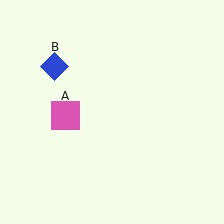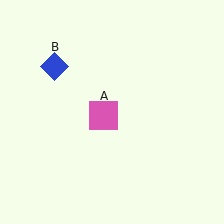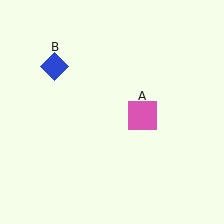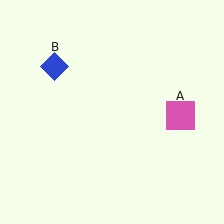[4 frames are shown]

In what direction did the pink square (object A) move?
The pink square (object A) moved right.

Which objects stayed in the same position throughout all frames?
Blue diamond (object B) remained stationary.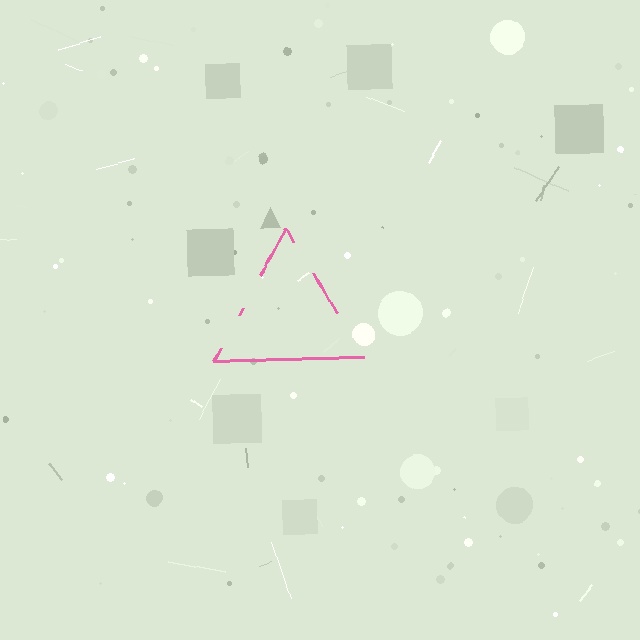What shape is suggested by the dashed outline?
The dashed outline suggests a triangle.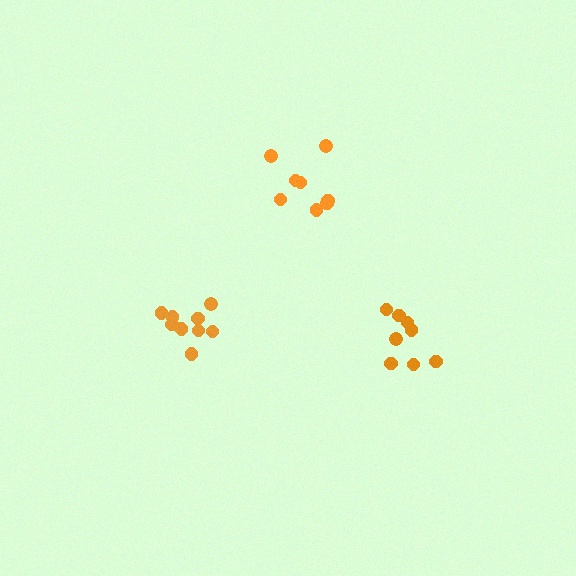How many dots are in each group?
Group 1: 8 dots, Group 2: 9 dots, Group 3: 8 dots (25 total).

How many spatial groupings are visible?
There are 3 spatial groupings.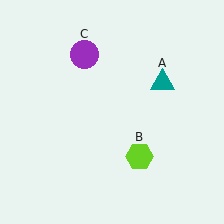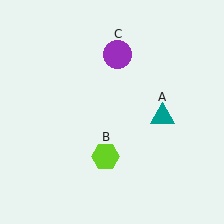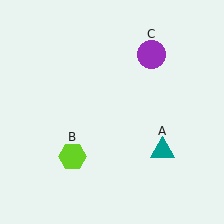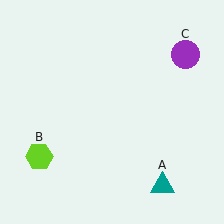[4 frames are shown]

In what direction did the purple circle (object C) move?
The purple circle (object C) moved right.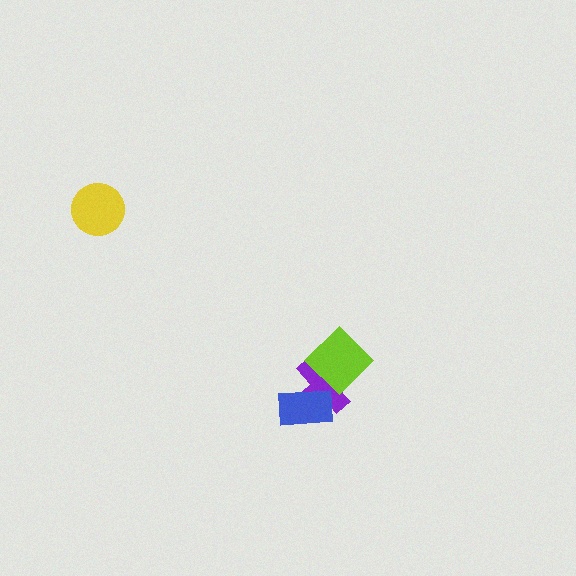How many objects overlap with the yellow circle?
0 objects overlap with the yellow circle.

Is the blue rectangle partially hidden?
No, no other shape covers it.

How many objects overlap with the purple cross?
2 objects overlap with the purple cross.